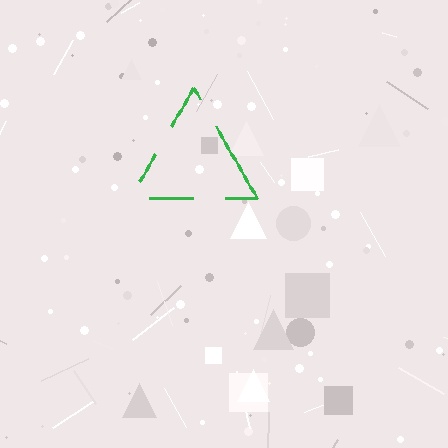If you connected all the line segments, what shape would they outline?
They would outline a triangle.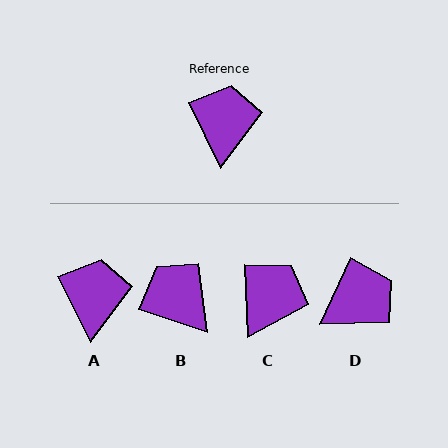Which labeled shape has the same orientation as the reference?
A.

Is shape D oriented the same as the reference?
No, it is off by about 51 degrees.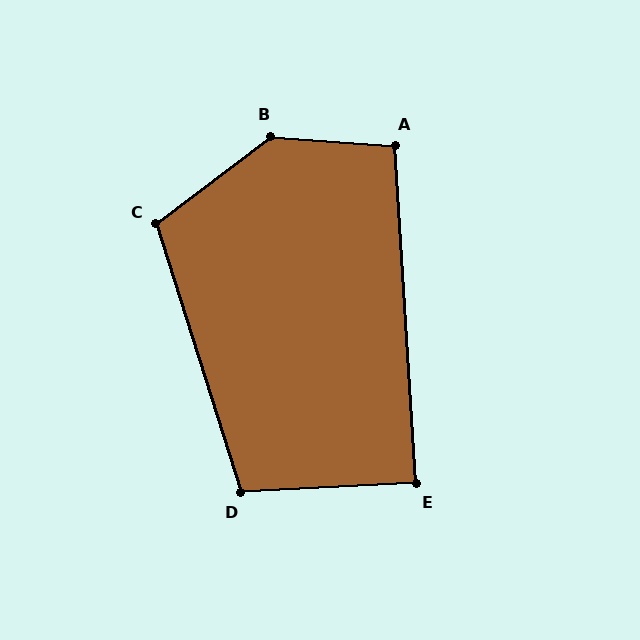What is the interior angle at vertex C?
Approximately 110 degrees (obtuse).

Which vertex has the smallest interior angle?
E, at approximately 89 degrees.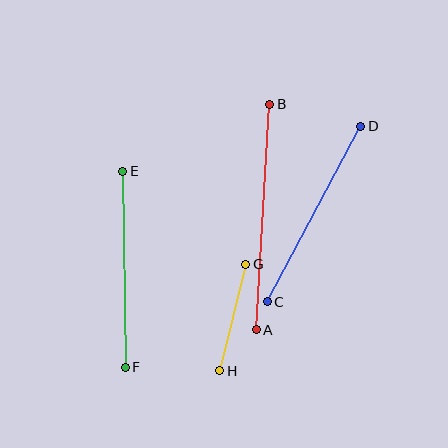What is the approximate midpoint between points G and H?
The midpoint is at approximately (233, 317) pixels.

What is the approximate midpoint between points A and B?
The midpoint is at approximately (263, 217) pixels.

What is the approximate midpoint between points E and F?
The midpoint is at approximately (124, 269) pixels.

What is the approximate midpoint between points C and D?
The midpoint is at approximately (314, 214) pixels.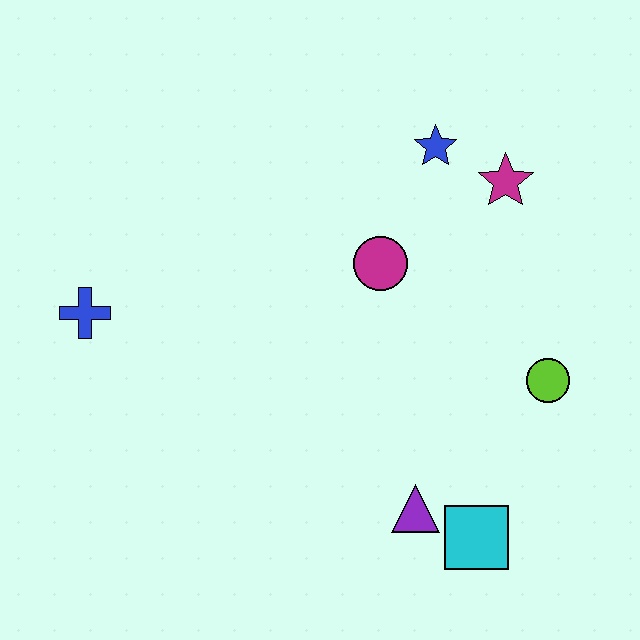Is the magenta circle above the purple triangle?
Yes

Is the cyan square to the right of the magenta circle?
Yes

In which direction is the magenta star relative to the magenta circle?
The magenta star is to the right of the magenta circle.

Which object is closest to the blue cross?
The magenta circle is closest to the blue cross.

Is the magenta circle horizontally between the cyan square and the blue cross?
Yes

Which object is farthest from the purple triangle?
The blue cross is farthest from the purple triangle.